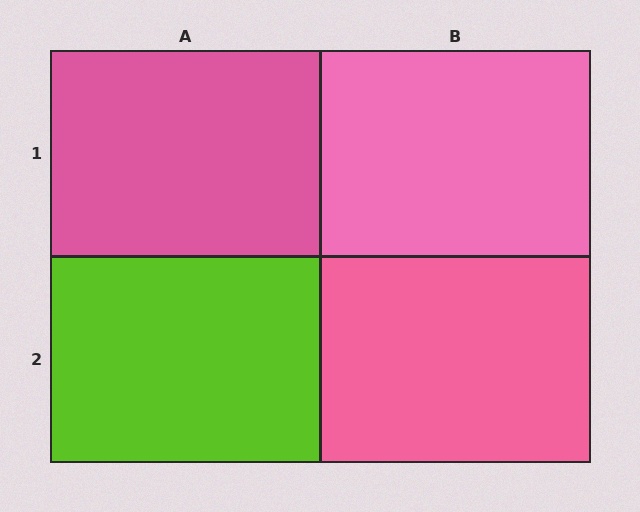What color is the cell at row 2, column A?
Lime.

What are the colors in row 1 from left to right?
Pink, pink.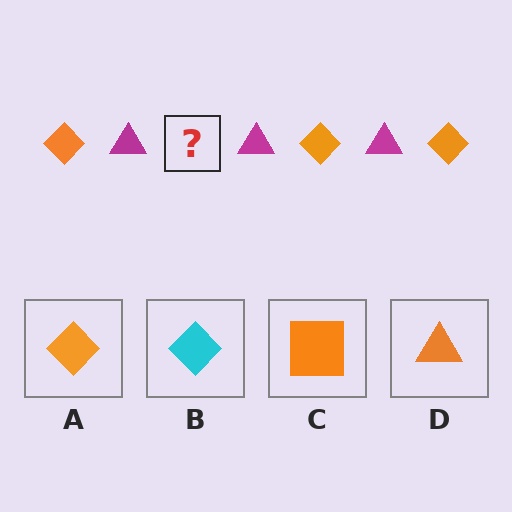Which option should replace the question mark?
Option A.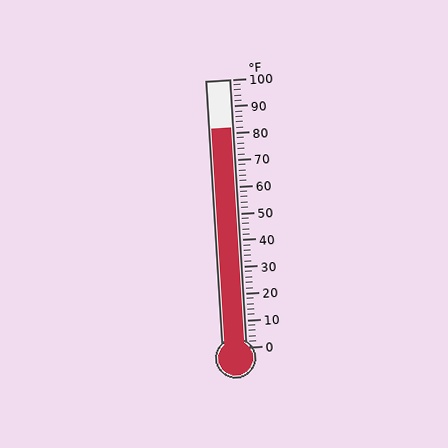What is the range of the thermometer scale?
The thermometer scale ranges from 0°F to 100°F.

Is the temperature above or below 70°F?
The temperature is above 70°F.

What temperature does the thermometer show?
The thermometer shows approximately 82°F.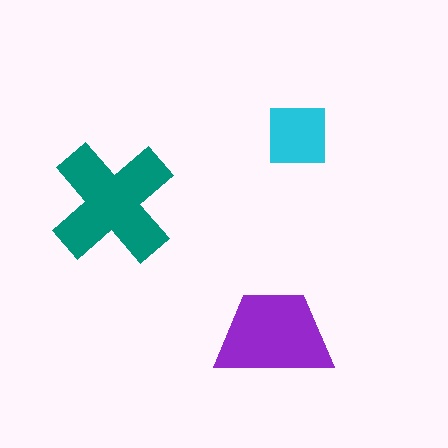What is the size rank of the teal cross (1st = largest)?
1st.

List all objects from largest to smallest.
The teal cross, the purple trapezoid, the cyan square.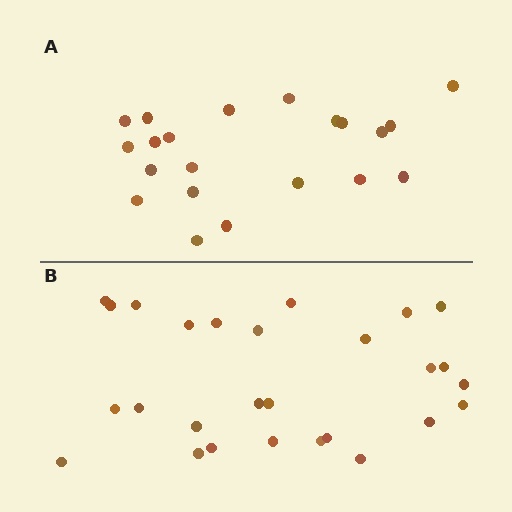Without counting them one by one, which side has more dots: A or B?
Region B (the bottom region) has more dots.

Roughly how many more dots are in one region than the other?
Region B has about 6 more dots than region A.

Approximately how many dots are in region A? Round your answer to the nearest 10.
About 20 dots. (The exact count is 21, which rounds to 20.)